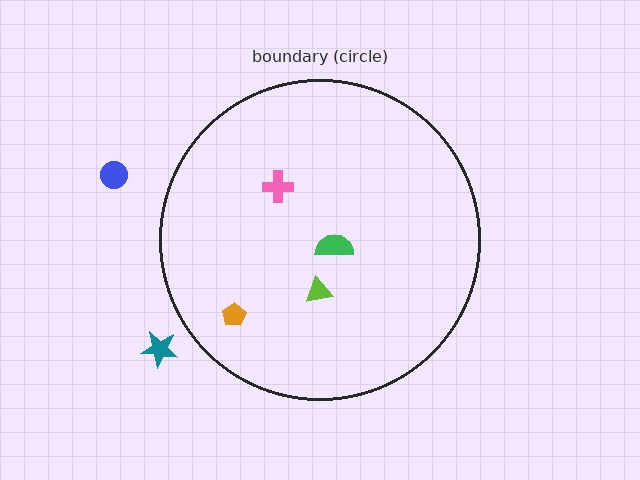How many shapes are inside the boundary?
4 inside, 2 outside.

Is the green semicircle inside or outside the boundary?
Inside.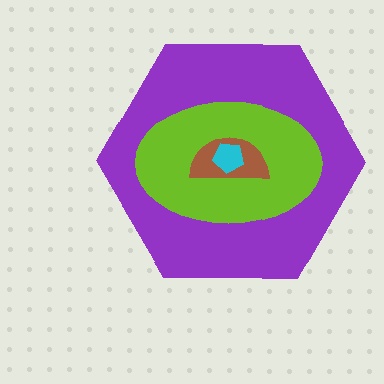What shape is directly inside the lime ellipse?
The brown semicircle.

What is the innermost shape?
The cyan pentagon.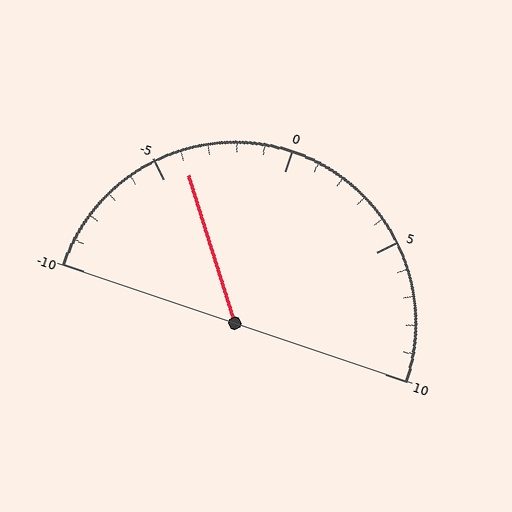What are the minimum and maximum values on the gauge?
The gauge ranges from -10 to 10.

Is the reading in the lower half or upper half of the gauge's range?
The reading is in the lower half of the range (-10 to 10).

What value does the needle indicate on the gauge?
The needle indicates approximately -4.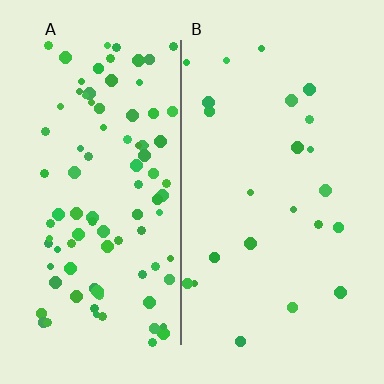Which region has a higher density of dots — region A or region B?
A (the left).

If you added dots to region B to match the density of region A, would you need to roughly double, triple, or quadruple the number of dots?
Approximately quadruple.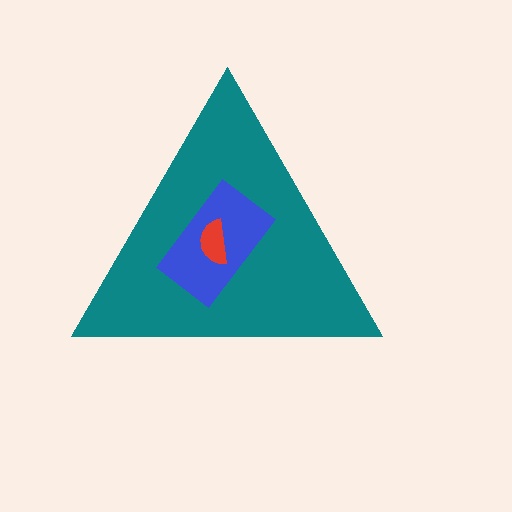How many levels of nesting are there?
3.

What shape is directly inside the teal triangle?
The blue rectangle.